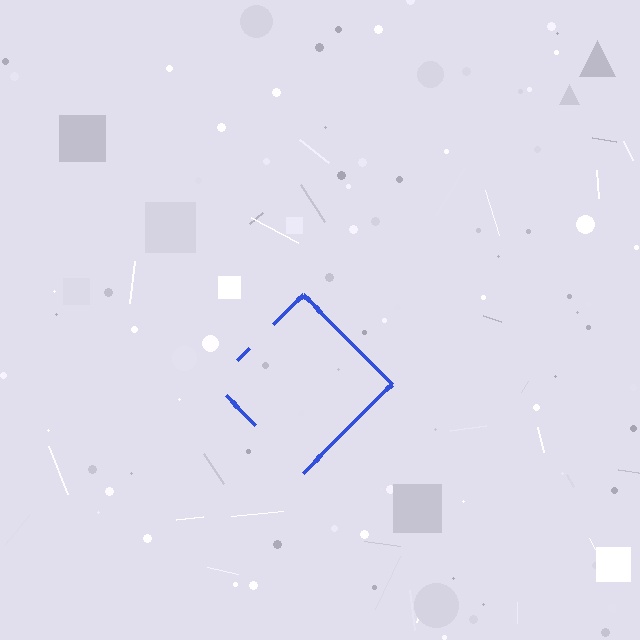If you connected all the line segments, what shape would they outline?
They would outline a diamond.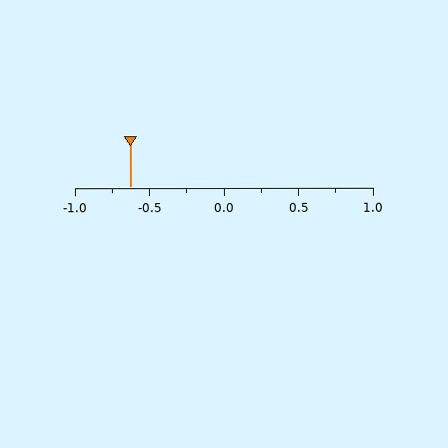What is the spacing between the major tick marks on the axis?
The major ticks are spaced 0.5 apart.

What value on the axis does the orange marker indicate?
The marker indicates approximately -0.62.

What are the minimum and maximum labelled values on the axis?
The axis runs from -1.0 to 1.0.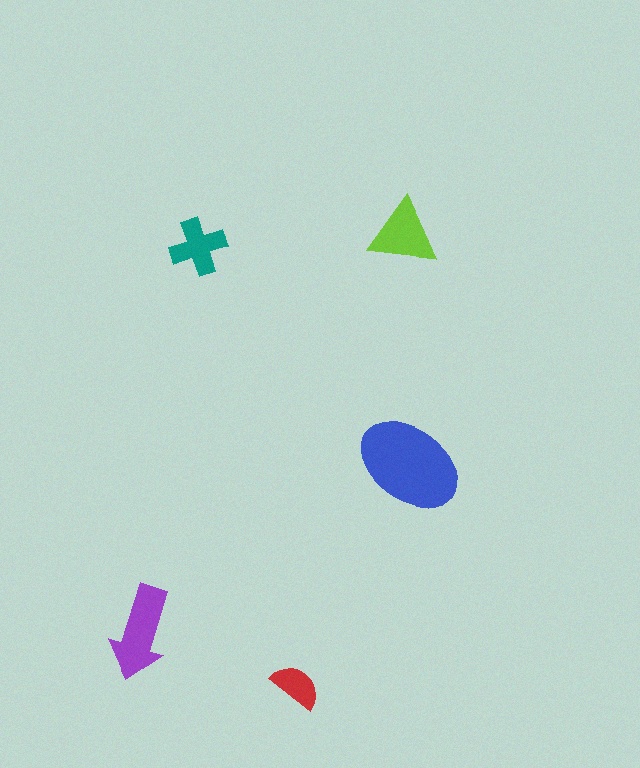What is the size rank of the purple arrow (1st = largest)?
2nd.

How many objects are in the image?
There are 5 objects in the image.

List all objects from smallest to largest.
The red semicircle, the teal cross, the lime triangle, the purple arrow, the blue ellipse.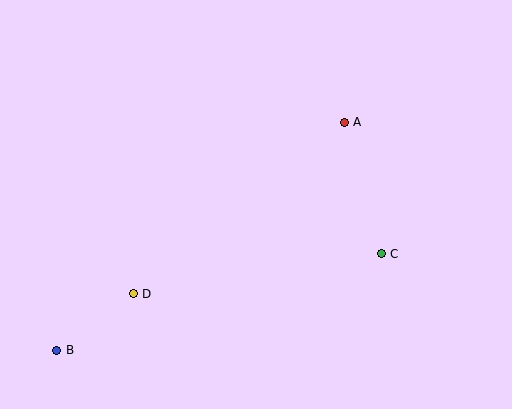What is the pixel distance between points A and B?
The distance between A and B is 367 pixels.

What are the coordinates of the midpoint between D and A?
The midpoint between D and A is at (239, 208).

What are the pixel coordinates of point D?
Point D is at (133, 294).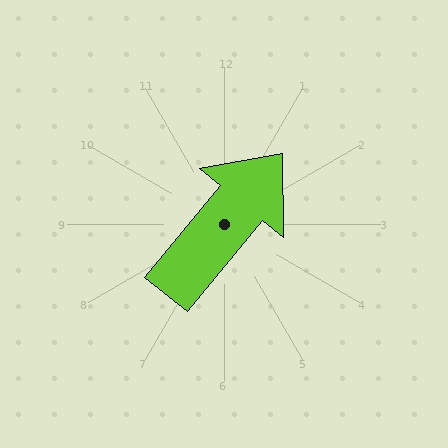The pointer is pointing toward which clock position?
Roughly 1 o'clock.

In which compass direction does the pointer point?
Northeast.